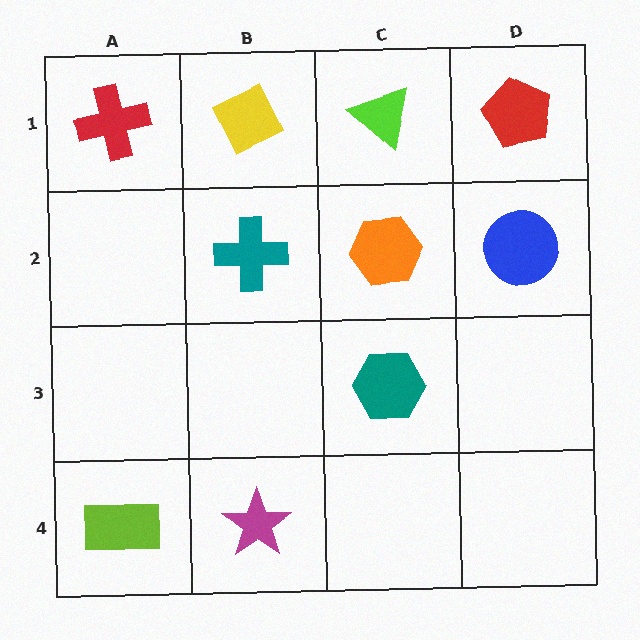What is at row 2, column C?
An orange hexagon.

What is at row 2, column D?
A blue circle.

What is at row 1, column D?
A red pentagon.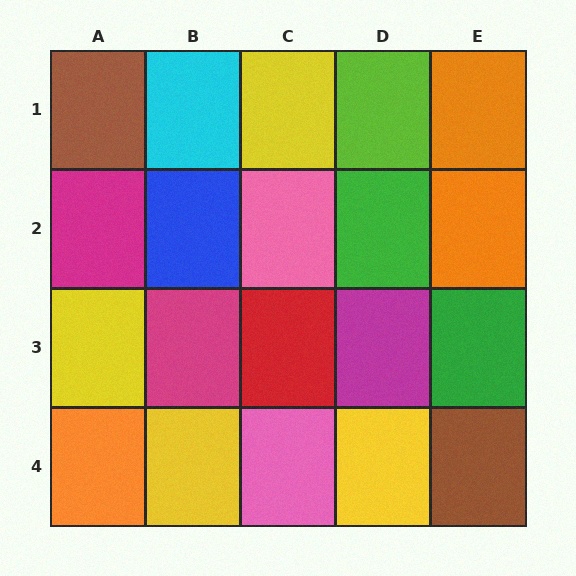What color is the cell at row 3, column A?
Yellow.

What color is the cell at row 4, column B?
Yellow.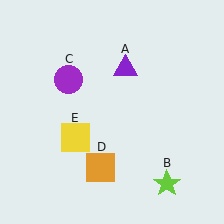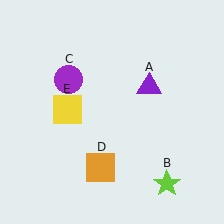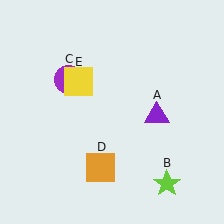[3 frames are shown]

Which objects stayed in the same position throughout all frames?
Lime star (object B) and purple circle (object C) and orange square (object D) remained stationary.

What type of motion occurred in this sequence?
The purple triangle (object A), yellow square (object E) rotated clockwise around the center of the scene.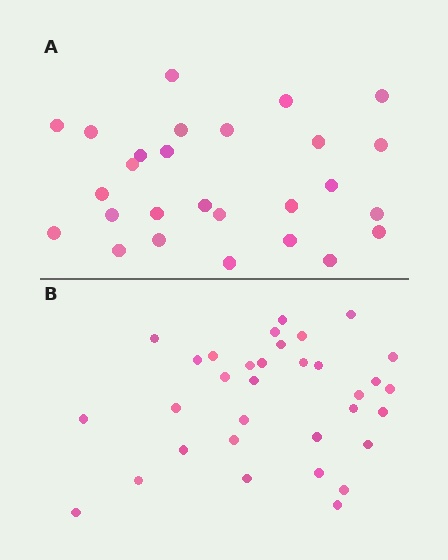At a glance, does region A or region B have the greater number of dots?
Region B (the bottom region) has more dots.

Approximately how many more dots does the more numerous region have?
Region B has about 6 more dots than region A.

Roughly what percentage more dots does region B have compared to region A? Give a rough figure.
About 20% more.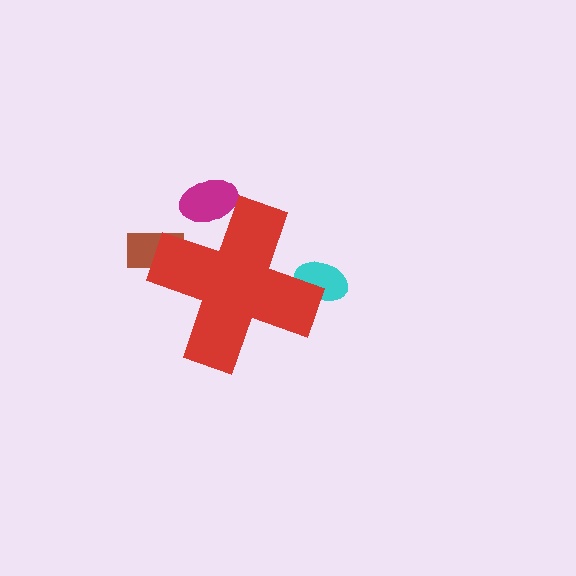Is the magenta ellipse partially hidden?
Yes, the magenta ellipse is partially hidden behind the red cross.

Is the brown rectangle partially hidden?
Yes, the brown rectangle is partially hidden behind the red cross.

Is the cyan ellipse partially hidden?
Yes, the cyan ellipse is partially hidden behind the red cross.